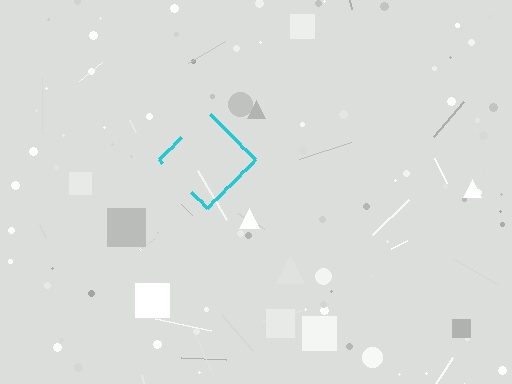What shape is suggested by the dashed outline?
The dashed outline suggests a diamond.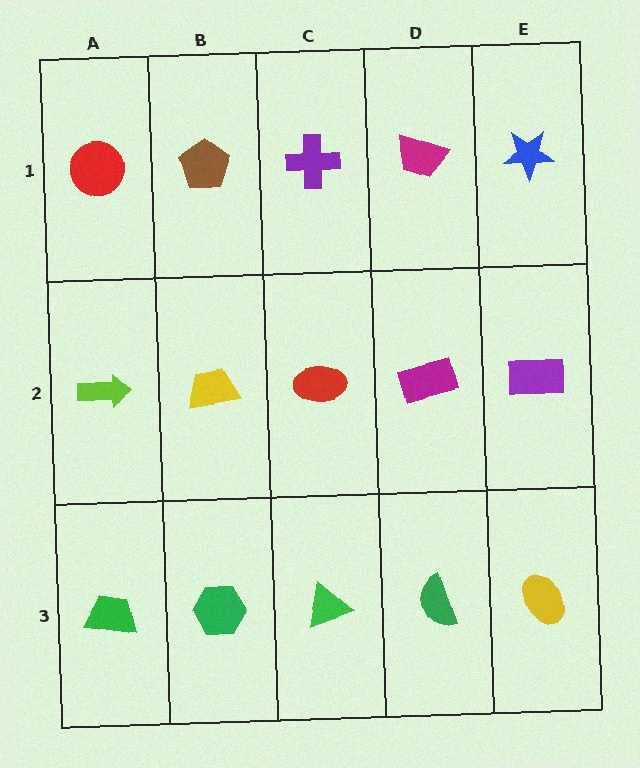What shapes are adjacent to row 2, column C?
A purple cross (row 1, column C), a green triangle (row 3, column C), a yellow trapezoid (row 2, column B), a magenta rectangle (row 2, column D).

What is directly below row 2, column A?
A green trapezoid.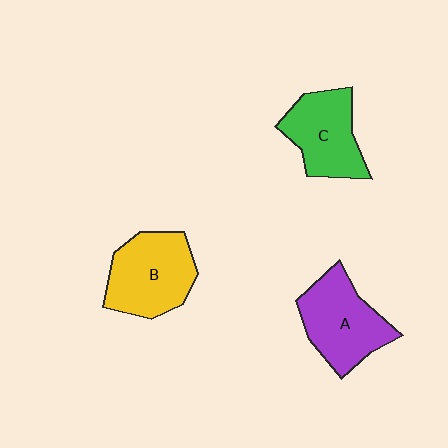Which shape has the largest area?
Shape B (yellow).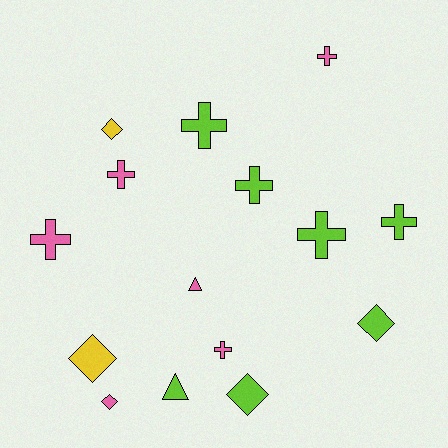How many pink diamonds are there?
There is 1 pink diamond.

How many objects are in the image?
There are 15 objects.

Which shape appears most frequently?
Cross, with 8 objects.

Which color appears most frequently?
Lime, with 7 objects.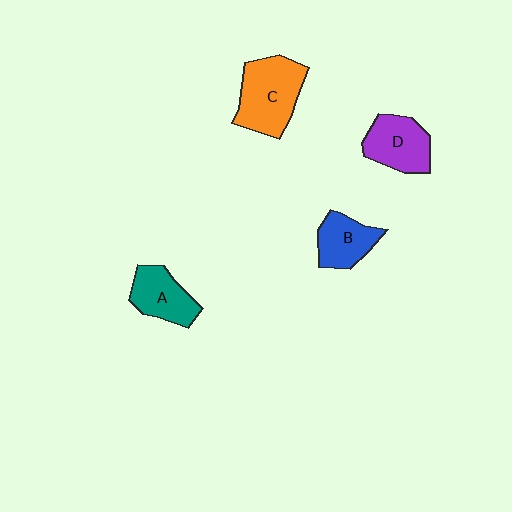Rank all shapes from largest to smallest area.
From largest to smallest: C (orange), D (purple), A (teal), B (blue).